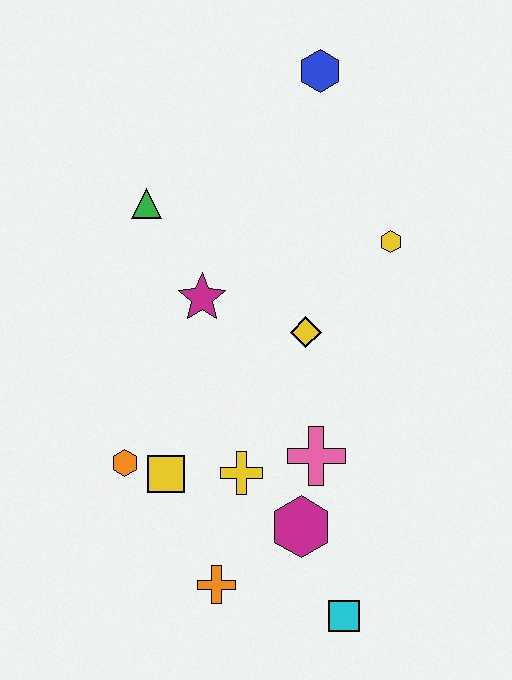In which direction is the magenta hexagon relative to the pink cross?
The magenta hexagon is below the pink cross.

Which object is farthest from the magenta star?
The cyan square is farthest from the magenta star.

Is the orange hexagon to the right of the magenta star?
No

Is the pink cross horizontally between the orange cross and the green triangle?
No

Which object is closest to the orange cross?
The magenta hexagon is closest to the orange cross.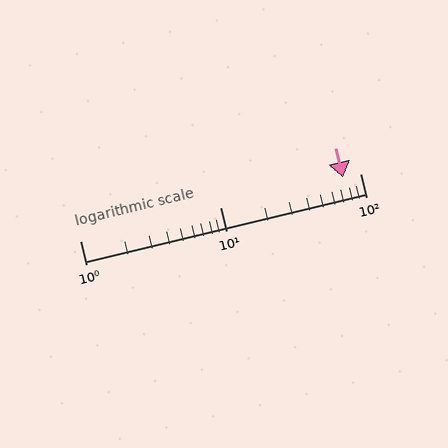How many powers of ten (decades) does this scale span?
The scale spans 2 decades, from 1 to 100.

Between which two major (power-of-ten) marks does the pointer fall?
The pointer is between 10 and 100.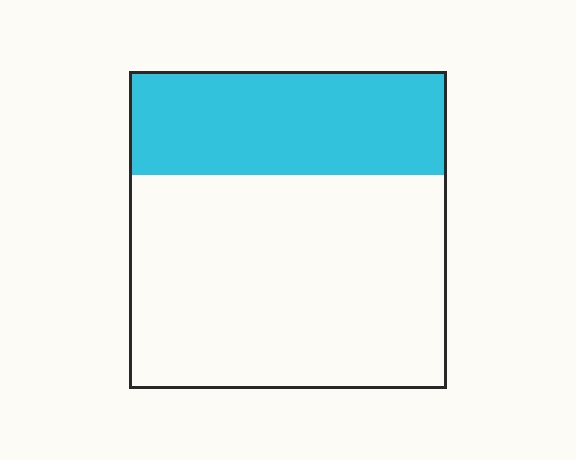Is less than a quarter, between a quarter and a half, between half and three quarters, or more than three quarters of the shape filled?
Between a quarter and a half.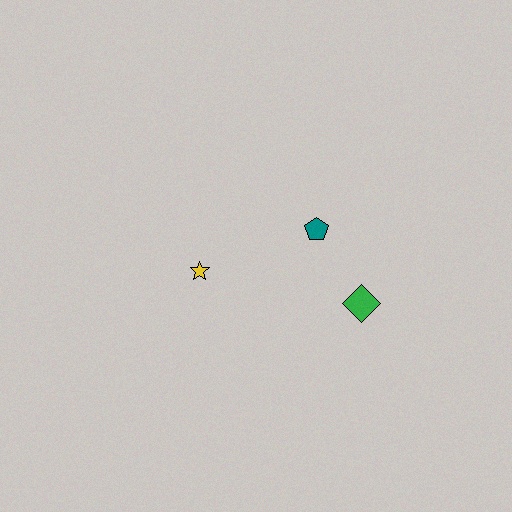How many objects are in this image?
There are 3 objects.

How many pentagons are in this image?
There is 1 pentagon.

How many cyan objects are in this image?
There are no cyan objects.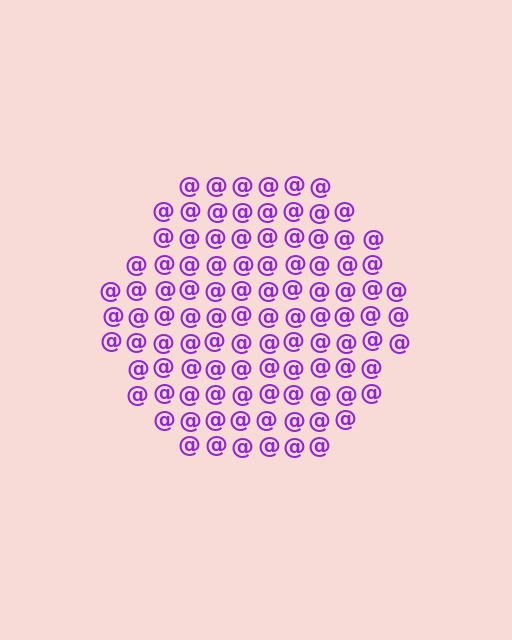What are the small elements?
The small elements are at signs.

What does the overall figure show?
The overall figure shows a hexagon.